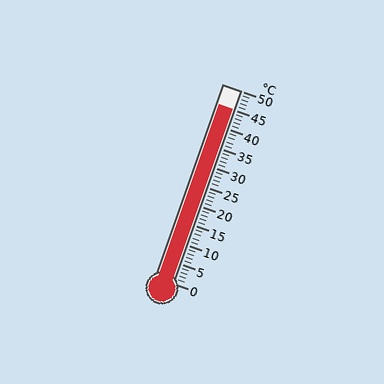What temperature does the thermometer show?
The thermometer shows approximately 45°C.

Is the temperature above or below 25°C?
The temperature is above 25°C.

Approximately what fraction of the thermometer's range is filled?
The thermometer is filled to approximately 90% of its range.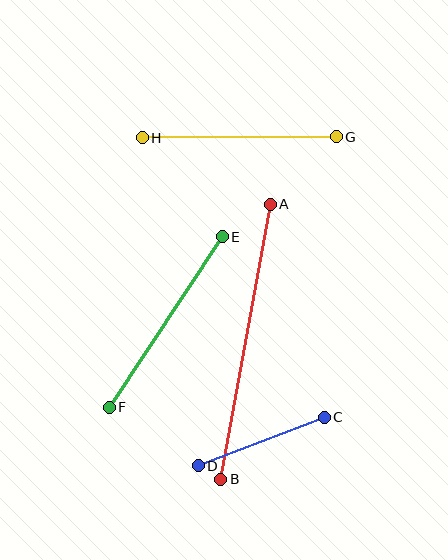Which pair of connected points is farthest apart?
Points A and B are farthest apart.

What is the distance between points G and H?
The distance is approximately 194 pixels.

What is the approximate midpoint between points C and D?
The midpoint is at approximately (261, 441) pixels.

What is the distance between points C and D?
The distance is approximately 135 pixels.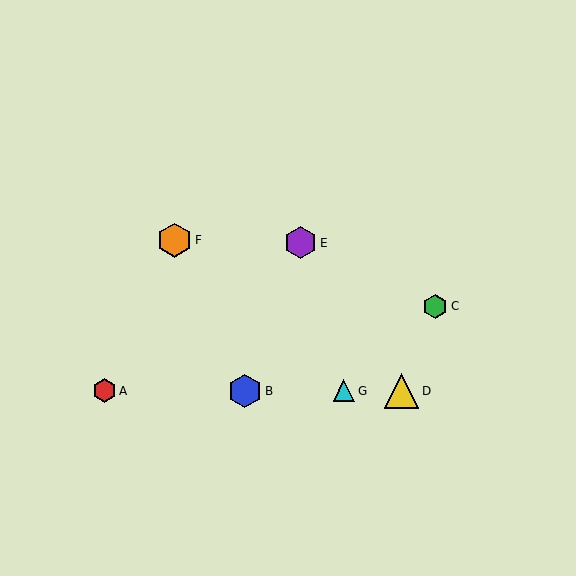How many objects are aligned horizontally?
4 objects (A, B, D, G) are aligned horizontally.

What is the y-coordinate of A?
Object A is at y≈391.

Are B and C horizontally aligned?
No, B is at y≈391 and C is at y≈306.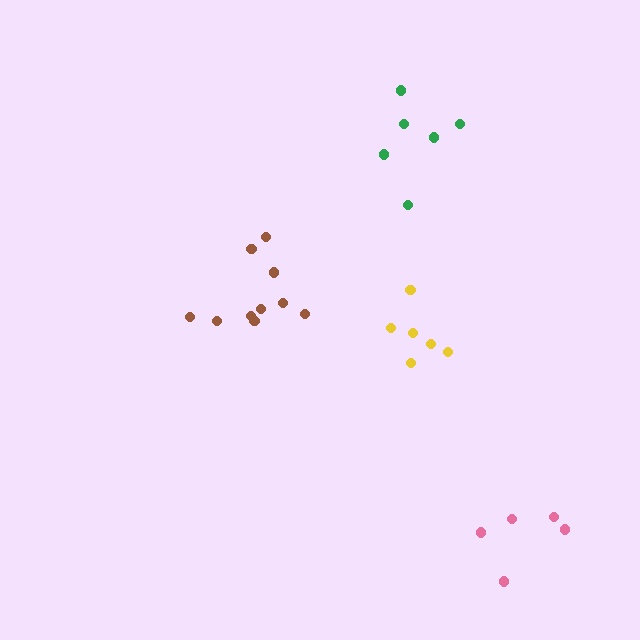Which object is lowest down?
The pink cluster is bottommost.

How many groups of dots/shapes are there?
There are 4 groups.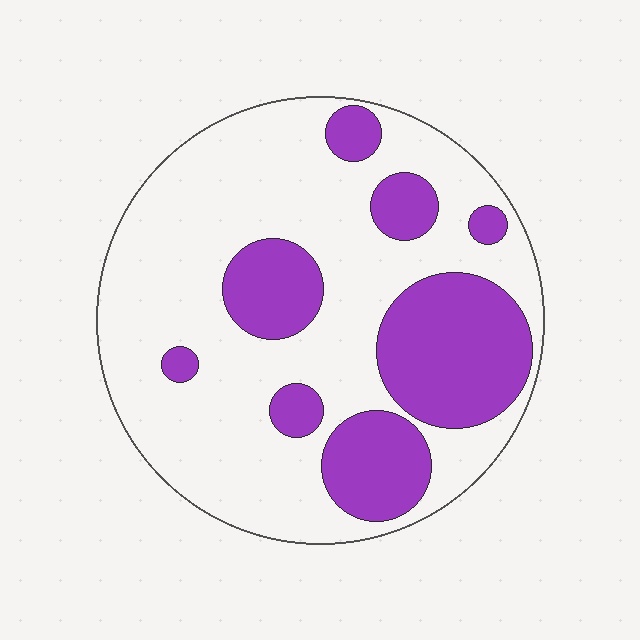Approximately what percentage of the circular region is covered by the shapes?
Approximately 30%.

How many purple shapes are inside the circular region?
8.